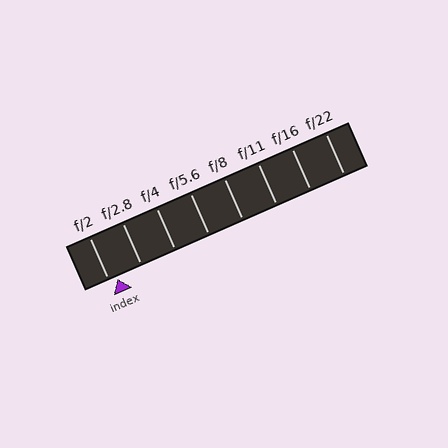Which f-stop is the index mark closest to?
The index mark is closest to f/2.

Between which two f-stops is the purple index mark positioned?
The index mark is between f/2 and f/2.8.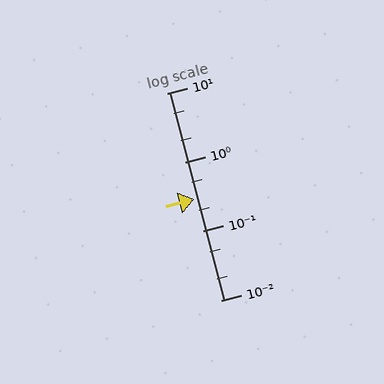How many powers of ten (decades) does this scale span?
The scale spans 3 decades, from 0.01 to 10.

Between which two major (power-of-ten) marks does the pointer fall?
The pointer is between 0.1 and 1.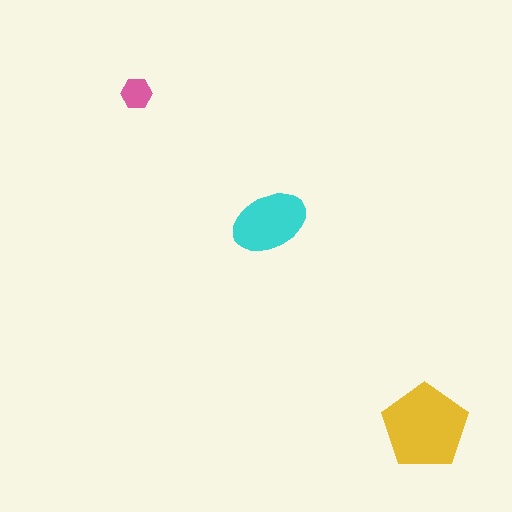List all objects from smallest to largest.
The pink hexagon, the cyan ellipse, the yellow pentagon.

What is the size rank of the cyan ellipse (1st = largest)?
2nd.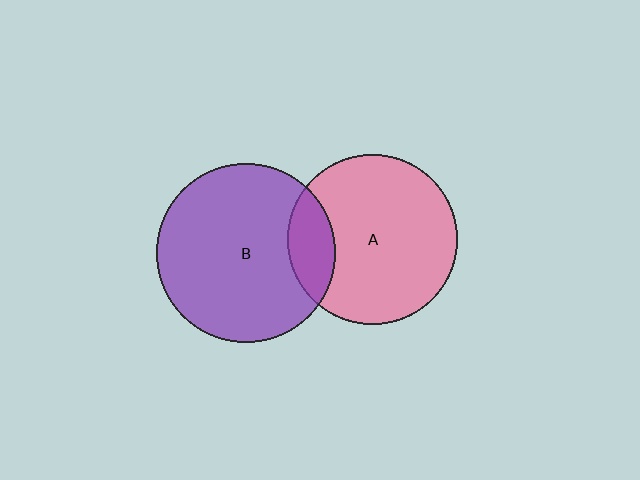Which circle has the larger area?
Circle B (purple).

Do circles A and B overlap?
Yes.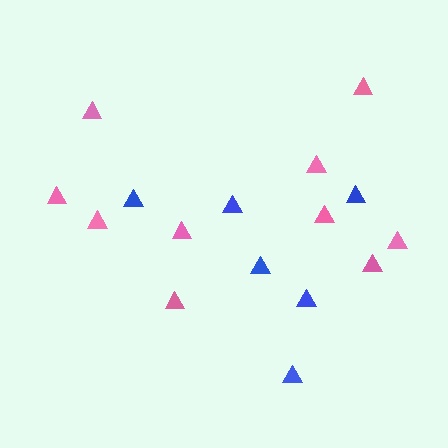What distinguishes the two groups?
There are 2 groups: one group of pink triangles (10) and one group of blue triangles (6).